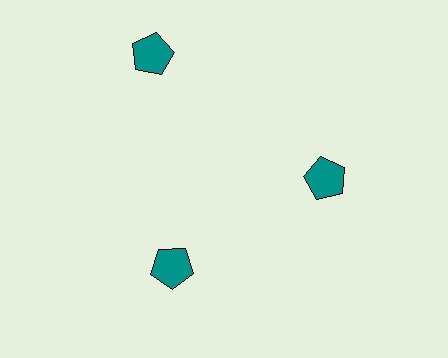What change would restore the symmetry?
The symmetry would be restored by moving it inward, back onto the ring so that all 3 pentagons sit at equal angles and equal distance from the center.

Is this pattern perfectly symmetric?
No. The 3 teal pentagons are arranged in a ring, but one element near the 11 o'clock position is pushed outward from the center, breaking the 3-fold rotational symmetry.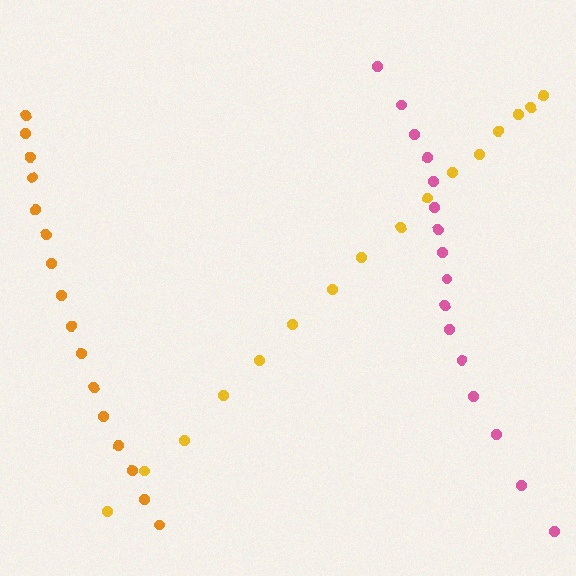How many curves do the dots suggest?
There are 3 distinct paths.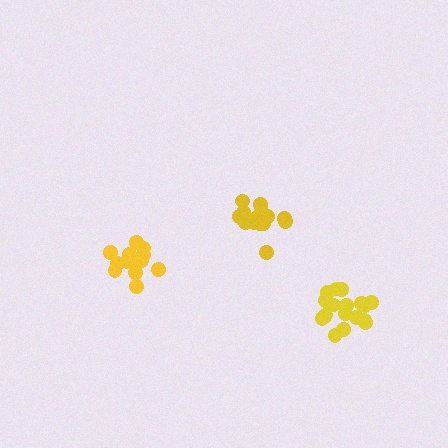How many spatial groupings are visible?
There are 3 spatial groupings.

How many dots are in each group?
Group 1: 17 dots, Group 2: 15 dots, Group 3: 18 dots (50 total).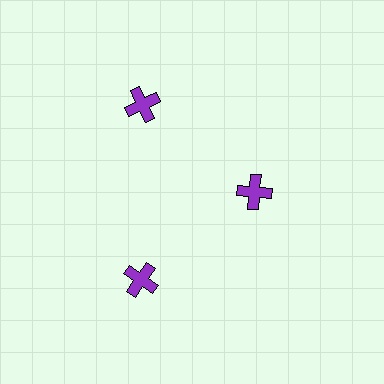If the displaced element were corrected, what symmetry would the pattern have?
It would have 3-fold rotational symmetry — the pattern would map onto itself every 120 degrees.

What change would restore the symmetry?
The symmetry would be restored by moving it outward, back onto the ring so that all 3 crosses sit at equal angles and equal distance from the center.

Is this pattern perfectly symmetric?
No. The 3 purple crosses are arranged in a ring, but one element near the 3 o'clock position is pulled inward toward the center, breaking the 3-fold rotational symmetry.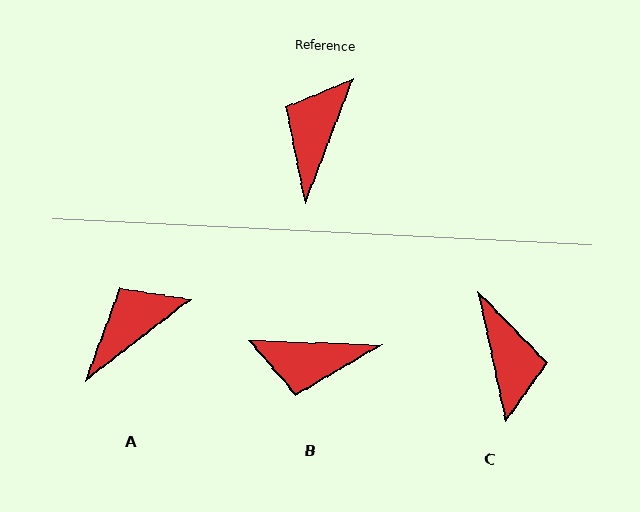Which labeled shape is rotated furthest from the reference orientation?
C, about 147 degrees away.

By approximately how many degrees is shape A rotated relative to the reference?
Approximately 31 degrees clockwise.